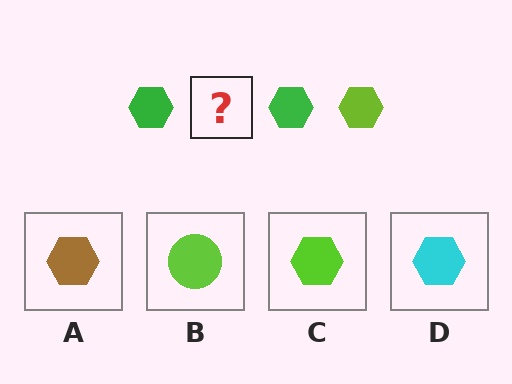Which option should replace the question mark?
Option C.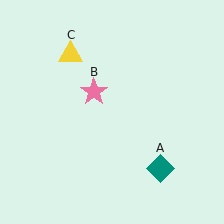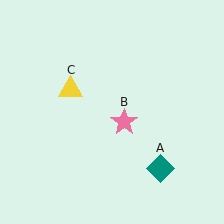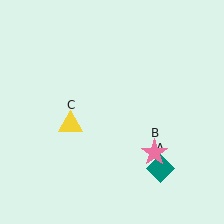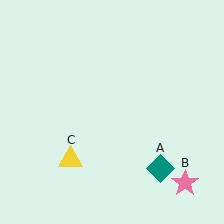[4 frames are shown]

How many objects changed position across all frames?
2 objects changed position: pink star (object B), yellow triangle (object C).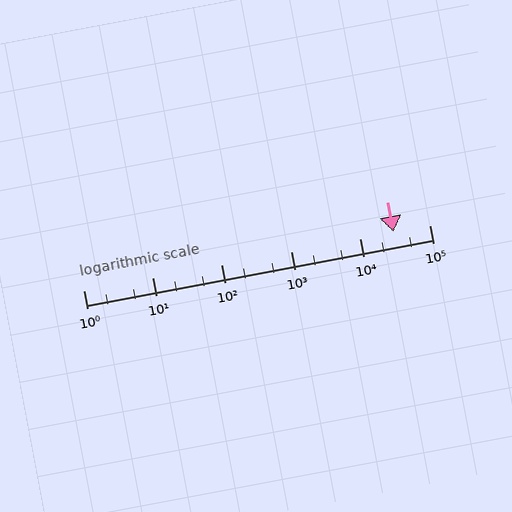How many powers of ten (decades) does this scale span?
The scale spans 5 decades, from 1 to 100000.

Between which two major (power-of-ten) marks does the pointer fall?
The pointer is between 10000 and 100000.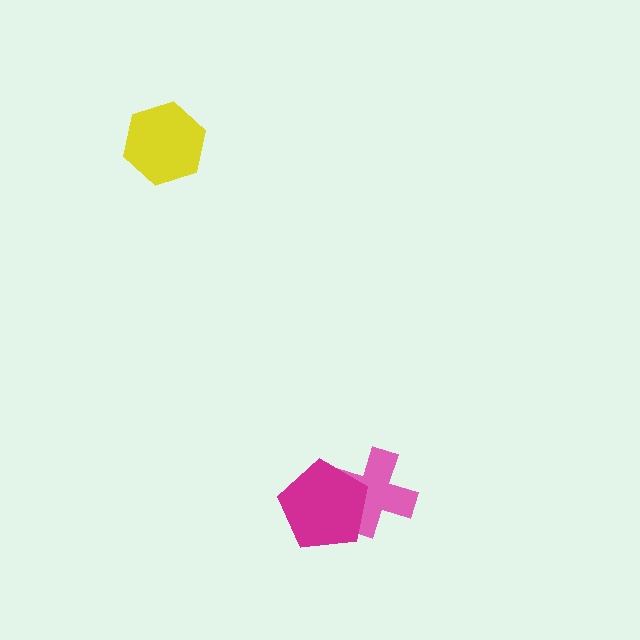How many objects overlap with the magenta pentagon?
1 object overlaps with the magenta pentagon.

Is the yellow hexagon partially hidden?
No, no other shape covers it.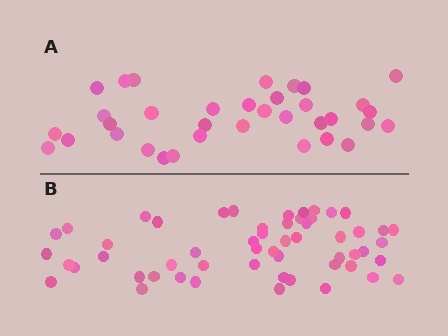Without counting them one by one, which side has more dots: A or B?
Region B (the bottom region) has more dots.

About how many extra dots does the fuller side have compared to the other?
Region B has approximately 20 more dots than region A.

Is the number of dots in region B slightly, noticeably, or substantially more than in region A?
Region B has substantially more. The ratio is roughly 1.6 to 1.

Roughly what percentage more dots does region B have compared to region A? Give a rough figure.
About 55% more.